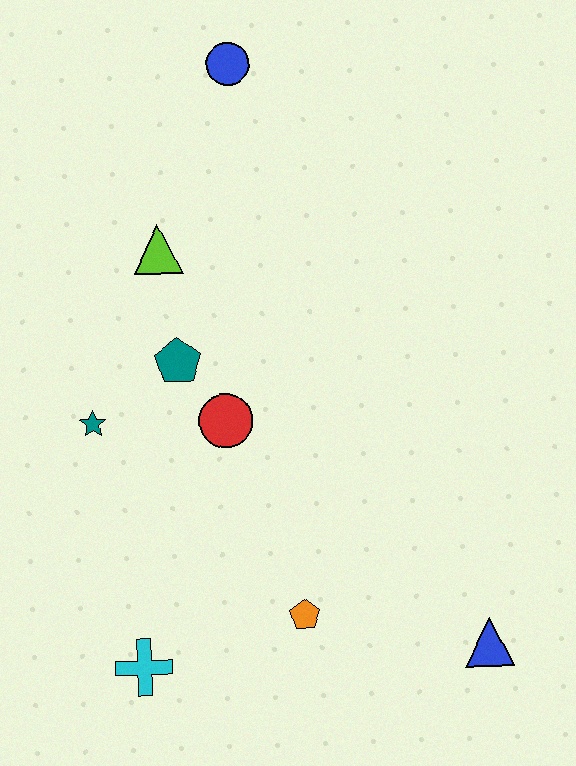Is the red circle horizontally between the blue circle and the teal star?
Yes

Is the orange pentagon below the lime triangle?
Yes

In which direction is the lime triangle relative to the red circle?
The lime triangle is above the red circle.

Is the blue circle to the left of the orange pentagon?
Yes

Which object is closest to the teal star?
The teal pentagon is closest to the teal star.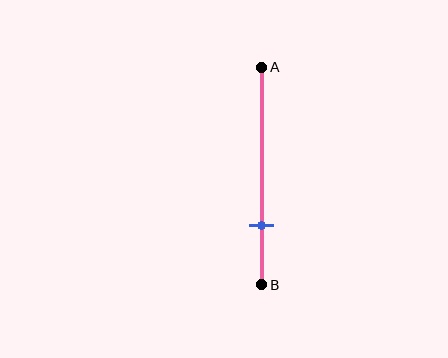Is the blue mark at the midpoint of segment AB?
No, the mark is at about 75% from A, not at the 50% midpoint.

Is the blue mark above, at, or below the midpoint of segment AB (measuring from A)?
The blue mark is below the midpoint of segment AB.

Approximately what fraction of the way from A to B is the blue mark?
The blue mark is approximately 75% of the way from A to B.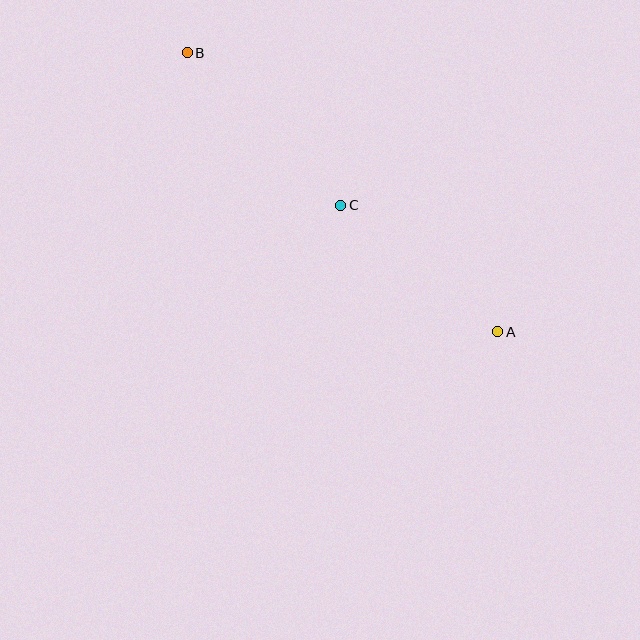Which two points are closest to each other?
Points A and C are closest to each other.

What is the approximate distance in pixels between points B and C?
The distance between B and C is approximately 217 pixels.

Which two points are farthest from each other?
Points A and B are farthest from each other.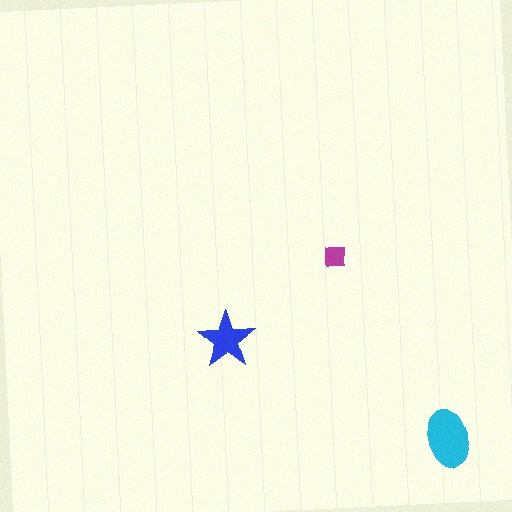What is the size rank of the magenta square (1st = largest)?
3rd.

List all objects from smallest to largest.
The magenta square, the blue star, the cyan ellipse.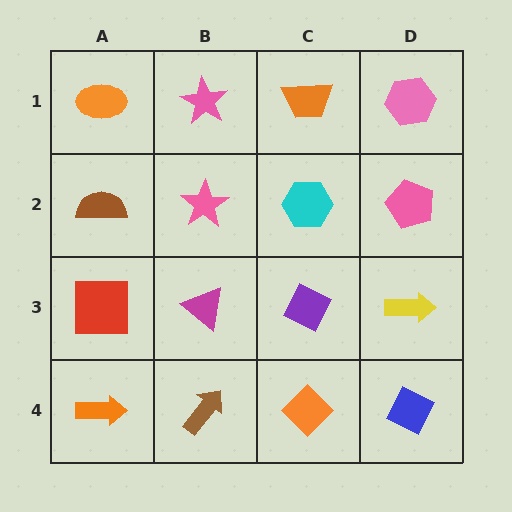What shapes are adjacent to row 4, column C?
A purple diamond (row 3, column C), a brown arrow (row 4, column B), a blue diamond (row 4, column D).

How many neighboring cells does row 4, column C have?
3.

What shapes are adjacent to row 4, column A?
A red square (row 3, column A), a brown arrow (row 4, column B).